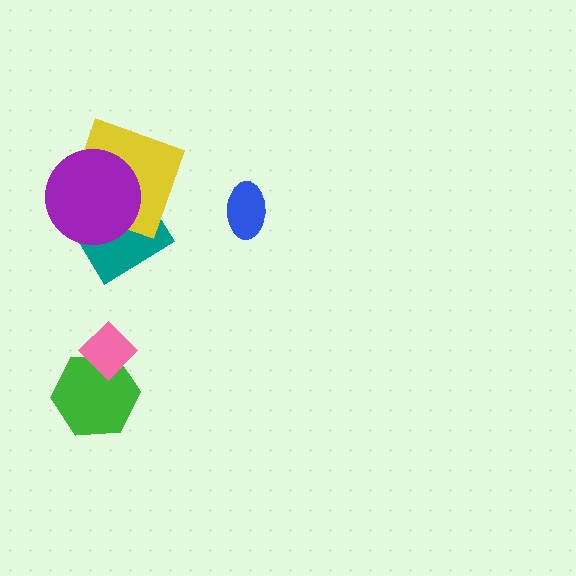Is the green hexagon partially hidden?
Yes, it is partially covered by another shape.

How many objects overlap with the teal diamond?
2 objects overlap with the teal diamond.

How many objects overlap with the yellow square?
2 objects overlap with the yellow square.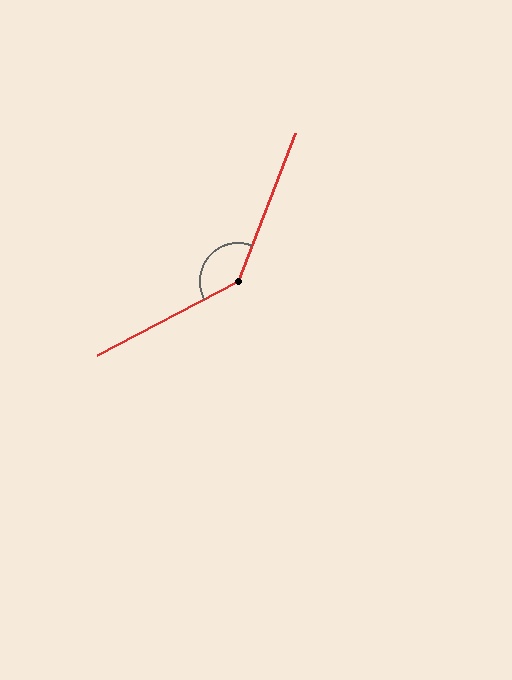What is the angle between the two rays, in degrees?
Approximately 139 degrees.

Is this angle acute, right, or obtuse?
It is obtuse.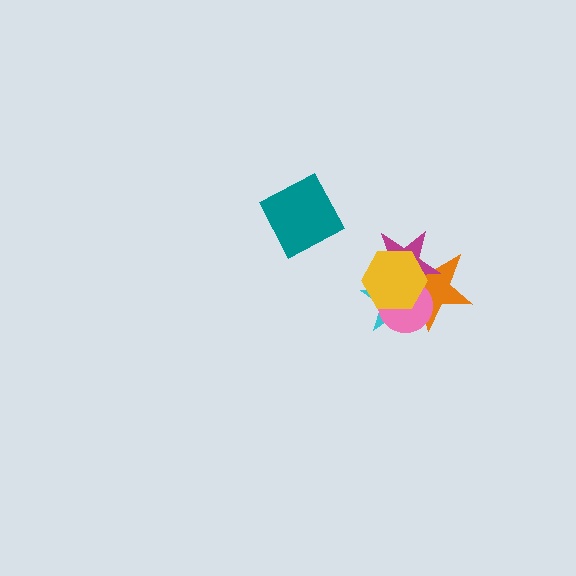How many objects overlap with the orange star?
4 objects overlap with the orange star.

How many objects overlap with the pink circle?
4 objects overlap with the pink circle.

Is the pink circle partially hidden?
Yes, it is partially covered by another shape.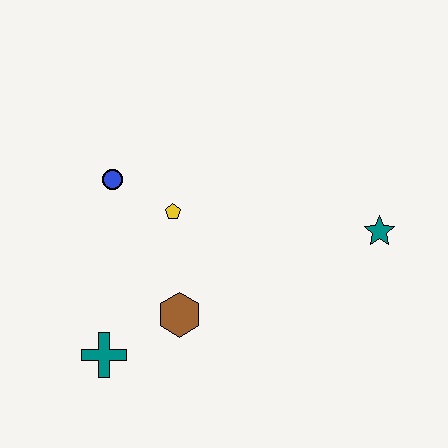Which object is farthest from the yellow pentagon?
The teal star is farthest from the yellow pentagon.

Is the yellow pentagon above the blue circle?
No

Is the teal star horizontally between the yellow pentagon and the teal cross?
No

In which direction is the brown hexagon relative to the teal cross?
The brown hexagon is to the right of the teal cross.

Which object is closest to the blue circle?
The yellow pentagon is closest to the blue circle.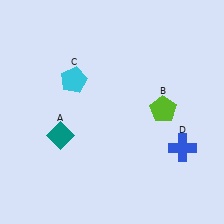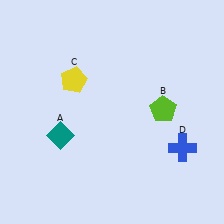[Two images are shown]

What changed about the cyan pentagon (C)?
In Image 1, C is cyan. In Image 2, it changed to yellow.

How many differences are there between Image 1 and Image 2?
There is 1 difference between the two images.